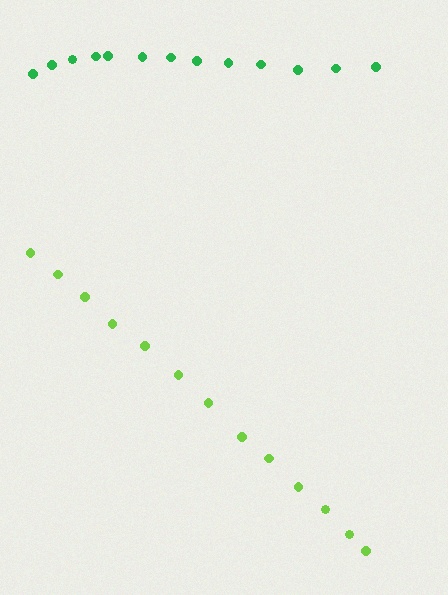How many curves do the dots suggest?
There are 2 distinct paths.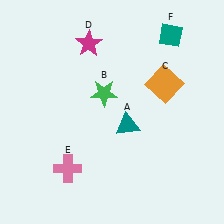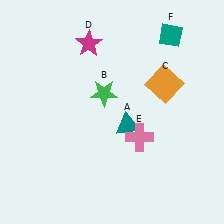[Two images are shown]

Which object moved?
The pink cross (E) moved right.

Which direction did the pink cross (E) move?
The pink cross (E) moved right.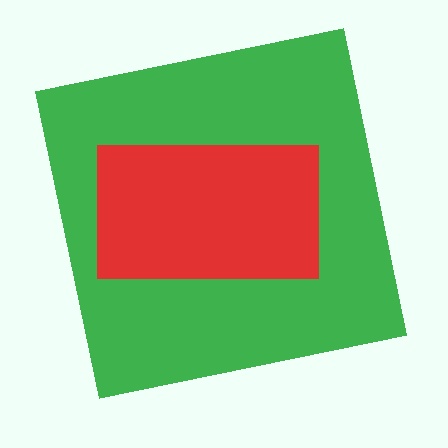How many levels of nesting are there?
2.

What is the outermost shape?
The green square.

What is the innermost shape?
The red rectangle.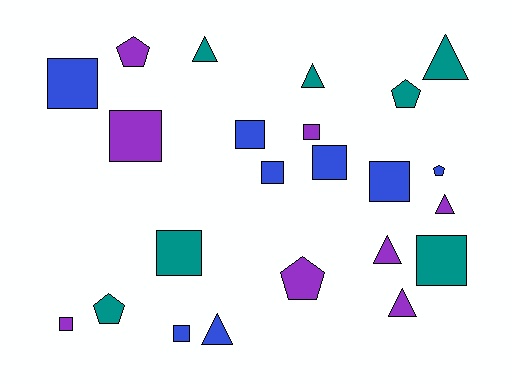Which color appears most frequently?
Purple, with 8 objects.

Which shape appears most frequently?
Square, with 11 objects.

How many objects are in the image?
There are 23 objects.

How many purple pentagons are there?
There are 2 purple pentagons.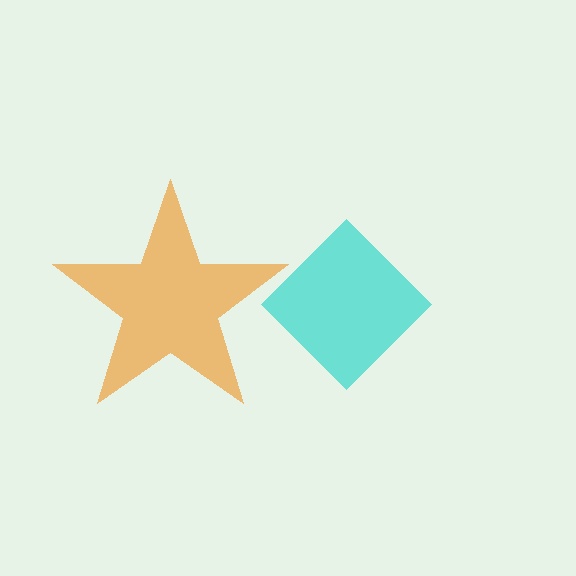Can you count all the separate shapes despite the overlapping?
Yes, there are 2 separate shapes.